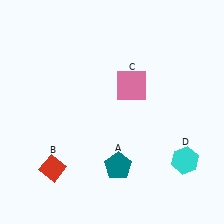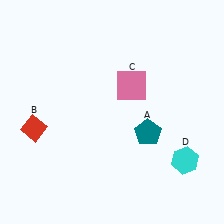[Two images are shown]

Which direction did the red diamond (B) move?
The red diamond (B) moved up.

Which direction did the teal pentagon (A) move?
The teal pentagon (A) moved up.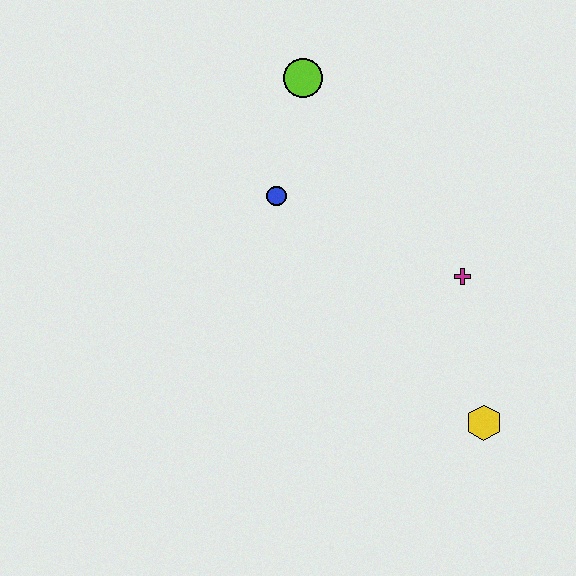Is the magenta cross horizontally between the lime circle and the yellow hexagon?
Yes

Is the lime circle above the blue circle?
Yes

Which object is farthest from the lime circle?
The yellow hexagon is farthest from the lime circle.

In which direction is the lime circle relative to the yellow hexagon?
The lime circle is above the yellow hexagon.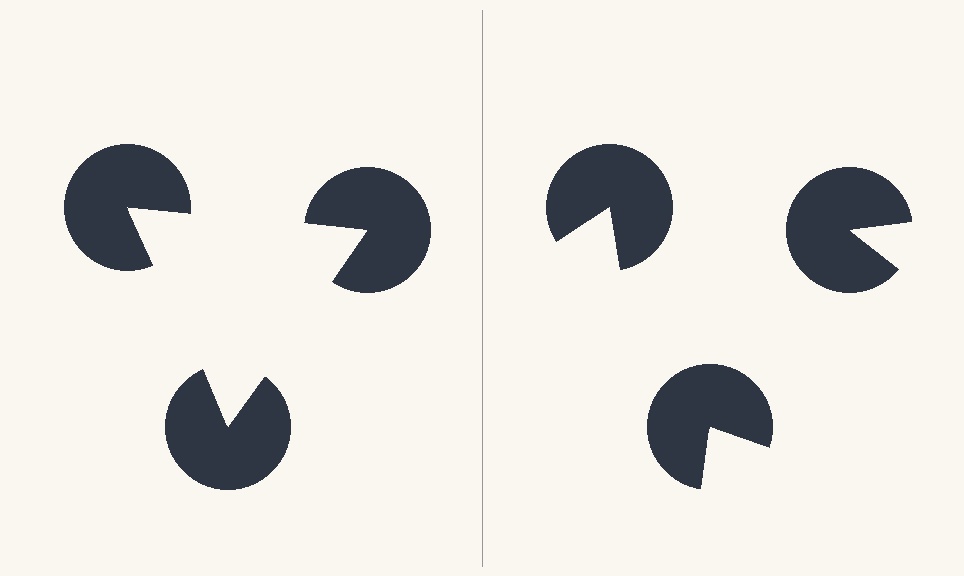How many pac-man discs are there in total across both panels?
6 — 3 on each side.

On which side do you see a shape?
An illusory triangle appears on the left side. On the right side the wedge cuts are rotated, so no coherent shape forms.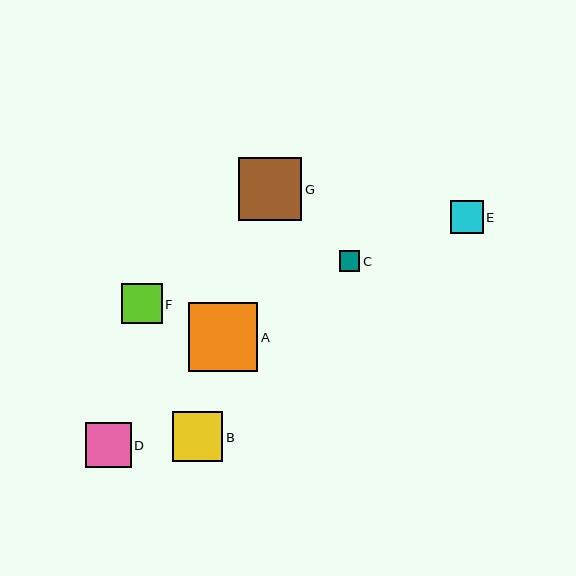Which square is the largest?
Square A is the largest with a size of approximately 69 pixels.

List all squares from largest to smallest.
From largest to smallest: A, G, B, D, F, E, C.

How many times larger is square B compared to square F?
Square B is approximately 1.3 times the size of square F.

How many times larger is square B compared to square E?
Square B is approximately 1.5 times the size of square E.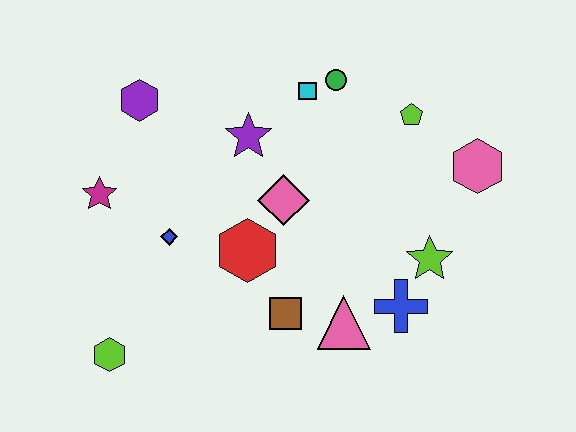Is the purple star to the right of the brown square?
No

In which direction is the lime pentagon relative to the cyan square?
The lime pentagon is to the right of the cyan square.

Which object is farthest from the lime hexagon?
The pink hexagon is farthest from the lime hexagon.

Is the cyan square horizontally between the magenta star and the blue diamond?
No